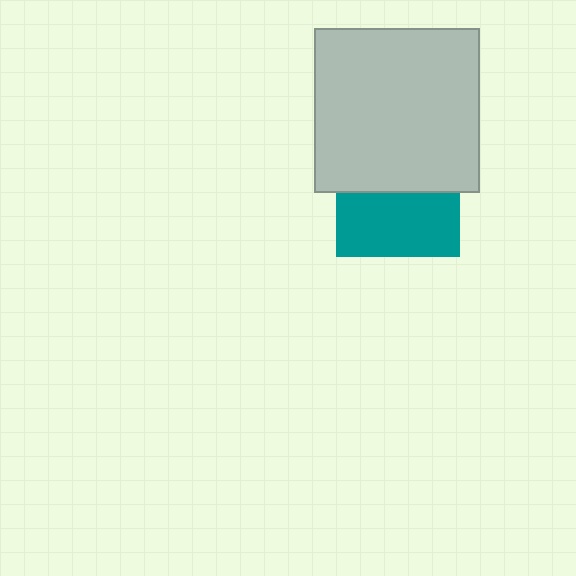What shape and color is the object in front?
The object in front is a light gray square.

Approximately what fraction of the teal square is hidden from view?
Roughly 48% of the teal square is hidden behind the light gray square.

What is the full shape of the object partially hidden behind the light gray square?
The partially hidden object is a teal square.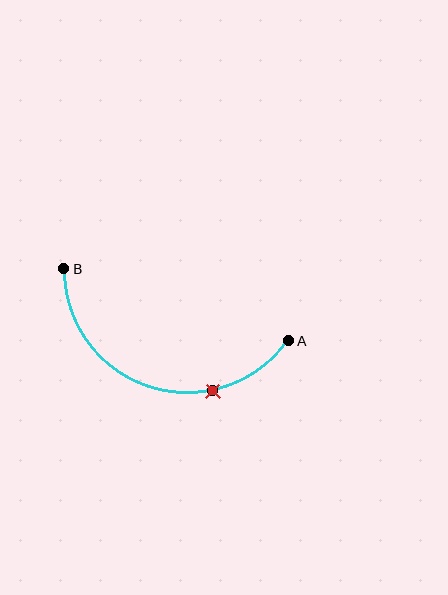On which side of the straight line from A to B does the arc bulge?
The arc bulges below the straight line connecting A and B.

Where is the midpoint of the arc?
The arc midpoint is the point on the curve farthest from the straight line joining A and B. It sits below that line.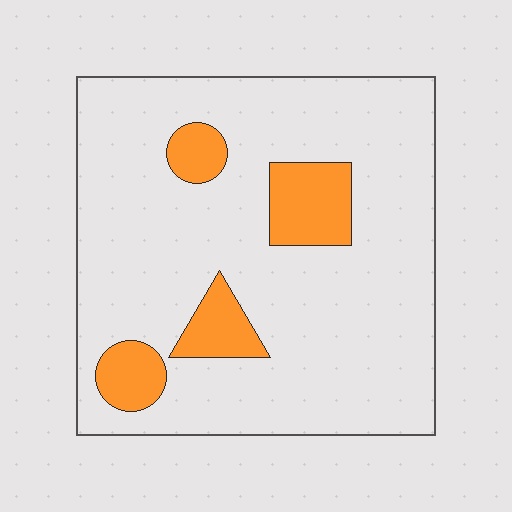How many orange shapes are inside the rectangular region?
4.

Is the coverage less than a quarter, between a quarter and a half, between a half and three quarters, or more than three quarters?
Less than a quarter.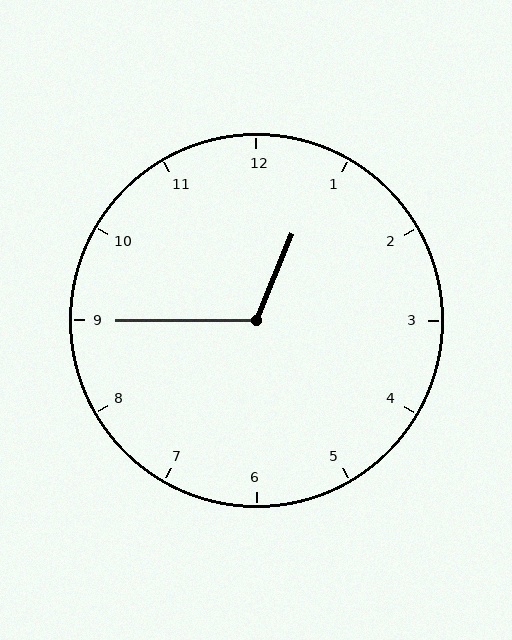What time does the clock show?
12:45.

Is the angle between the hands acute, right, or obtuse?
It is obtuse.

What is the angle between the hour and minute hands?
Approximately 112 degrees.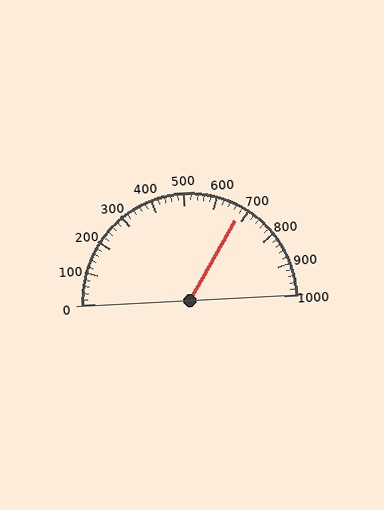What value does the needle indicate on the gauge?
The needle indicates approximately 680.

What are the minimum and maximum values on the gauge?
The gauge ranges from 0 to 1000.